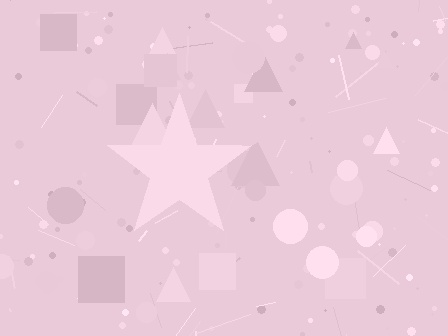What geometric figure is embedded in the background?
A star is embedded in the background.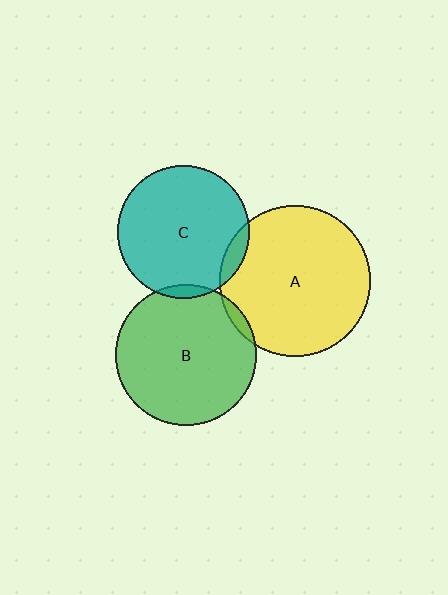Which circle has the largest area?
Circle A (yellow).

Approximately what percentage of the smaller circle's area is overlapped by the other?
Approximately 5%.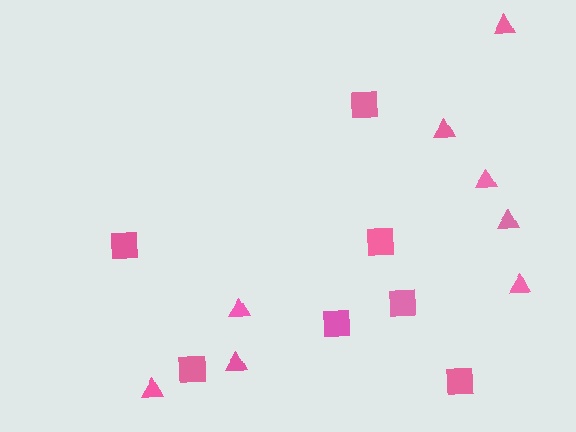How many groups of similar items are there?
There are 2 groups: one group of triangles (8) and one group of squares (7).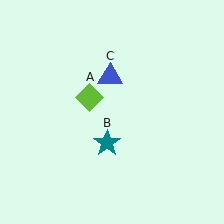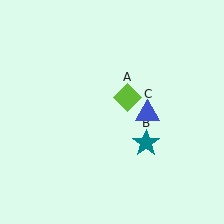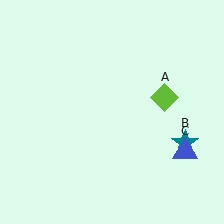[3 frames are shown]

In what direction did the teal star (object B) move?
The teal star (object B) moved right.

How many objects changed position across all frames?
3 objects changed position: lime diamond (object A), teal star (object B), blue triangle (object C).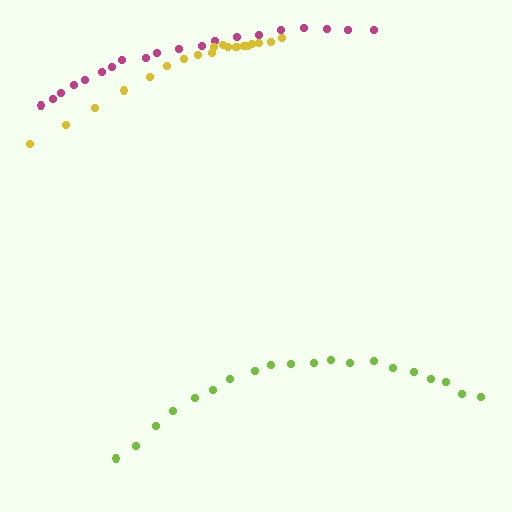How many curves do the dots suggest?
There are 3 distinct paths.